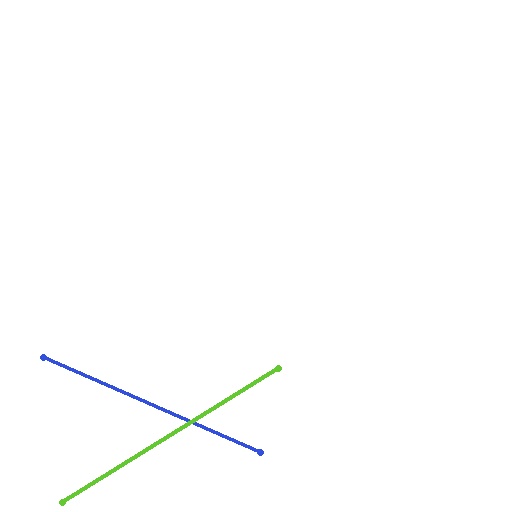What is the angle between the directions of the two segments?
Approximately 55 degrees.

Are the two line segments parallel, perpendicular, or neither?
Neither parallel nor perpendicular — they differ by about 55°.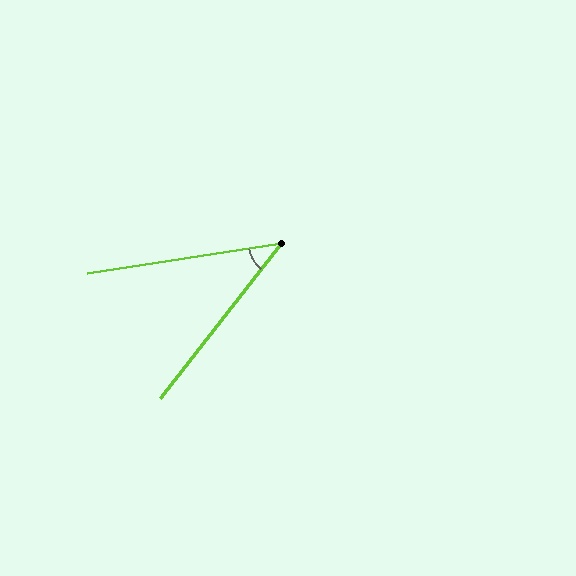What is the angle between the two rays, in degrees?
Approximately 43 degrees.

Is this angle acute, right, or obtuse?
It is acute.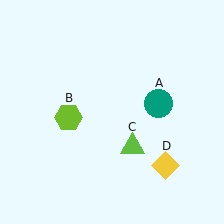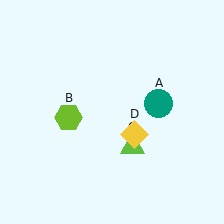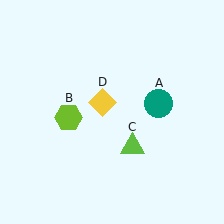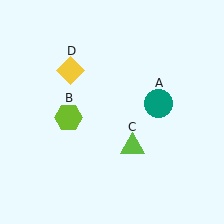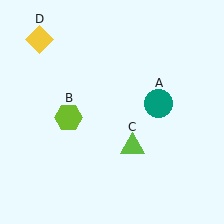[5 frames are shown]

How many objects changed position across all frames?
1 object changed position: yellow diamond (object D).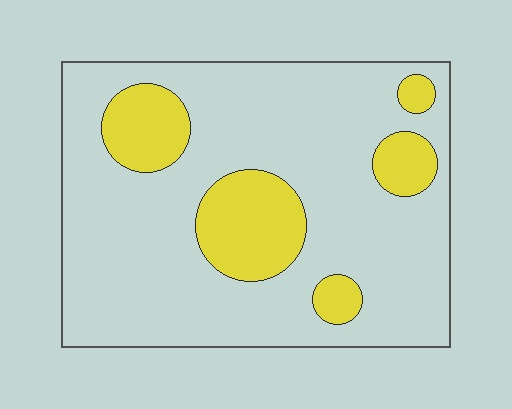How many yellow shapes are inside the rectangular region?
5.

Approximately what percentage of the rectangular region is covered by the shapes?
Approximately 20%.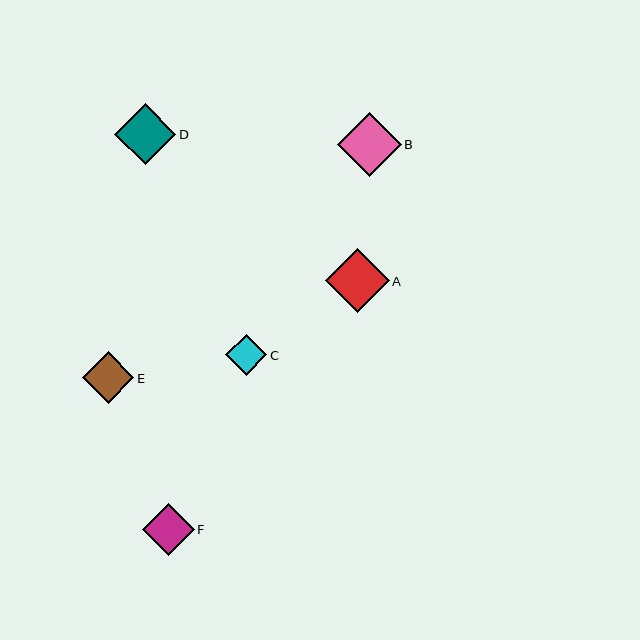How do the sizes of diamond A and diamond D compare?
Diamond A and diamond D are approximately the same size.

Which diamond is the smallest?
Diamond C is the smallest with a size of approximately 41 pixels.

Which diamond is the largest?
Diamond A is the largest with a size of approximately 64 pixels.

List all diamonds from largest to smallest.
From largest to smallest: A, B, D, F, E, C.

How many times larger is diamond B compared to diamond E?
Diamond B is approximately 1.2 times the size of diamond E.